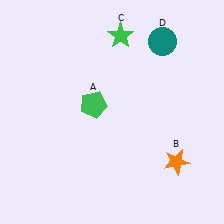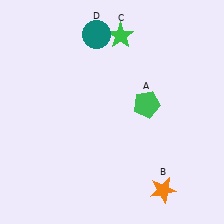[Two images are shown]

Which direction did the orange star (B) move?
The orange star (B) moved down.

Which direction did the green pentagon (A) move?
The green pentagon (A) moved right.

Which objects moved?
The objects that moved are: the green pentagon (A), the orange star (B), the teal circle (D).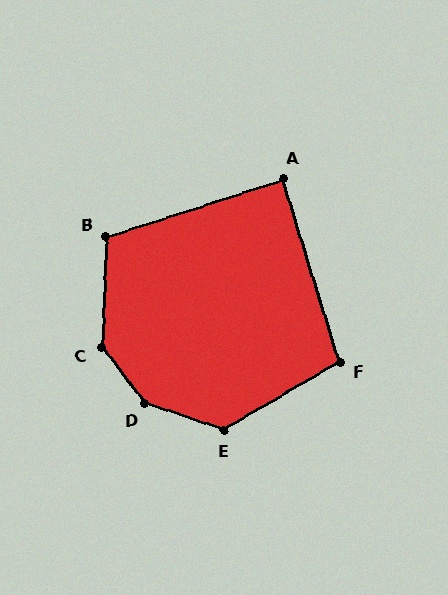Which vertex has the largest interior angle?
D, at approximately 146 degrees.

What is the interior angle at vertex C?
Approximately 140 degrees (obtuse).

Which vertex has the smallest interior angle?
A, at approximately 89 degrees.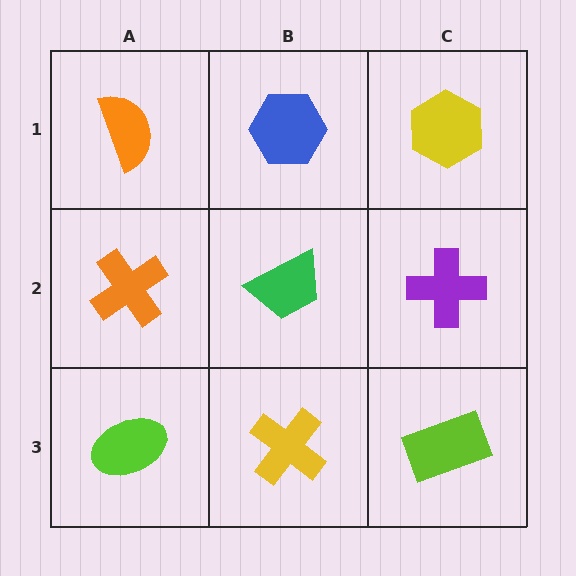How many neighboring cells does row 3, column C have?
2.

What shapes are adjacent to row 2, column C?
A yellow hexagon (row 1, column C), a lime rectangle (row 3, column C), a green trapezoid (row 2, column B).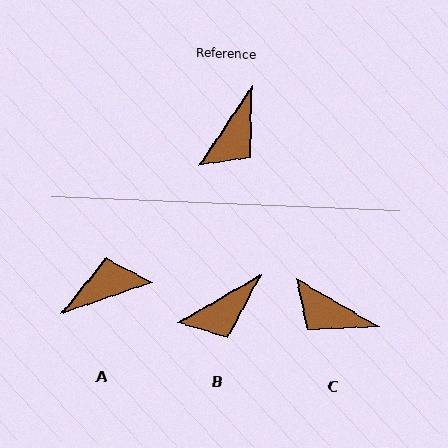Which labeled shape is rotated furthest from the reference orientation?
A, about 143 degrees away.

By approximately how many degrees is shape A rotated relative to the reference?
Approximately 143 degrees counter-clockwise.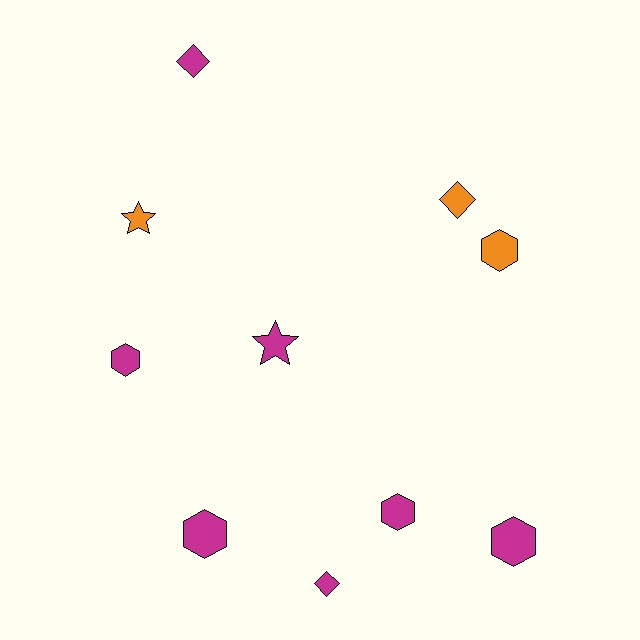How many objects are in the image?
There are 10 objects.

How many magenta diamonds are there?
There are 2 magenta diamonds.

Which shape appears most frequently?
Hexagon, with 5 objects.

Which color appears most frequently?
Magenta, with 7 objects.